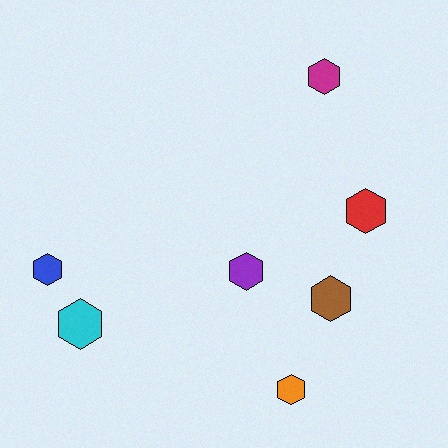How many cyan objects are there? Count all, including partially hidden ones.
There is 1 cyan object.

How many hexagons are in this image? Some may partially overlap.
There are 7 hexagons.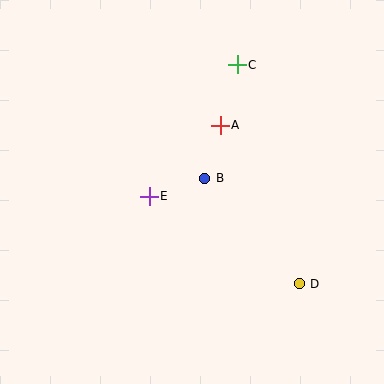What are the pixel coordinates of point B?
Point B is at (205, 178).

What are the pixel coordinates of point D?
Point D is at (299, 284).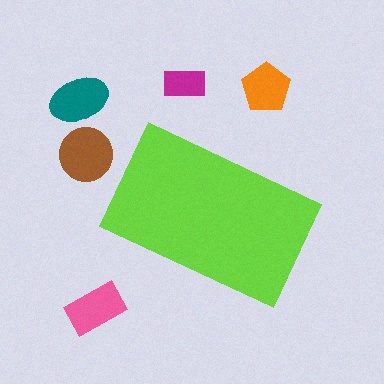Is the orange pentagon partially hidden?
No, the orange pentagon is fully visible.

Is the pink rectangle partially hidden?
No, the pink rectangle is fully visible.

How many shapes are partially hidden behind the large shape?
0 shapes are partially hidden.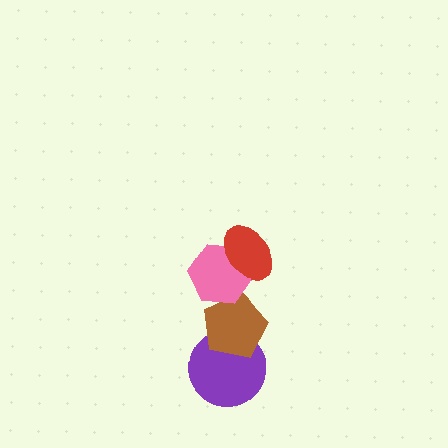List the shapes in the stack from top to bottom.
From top to bottom: the red ellipse, the pink hexagon, the brown pentagon, the purple circle.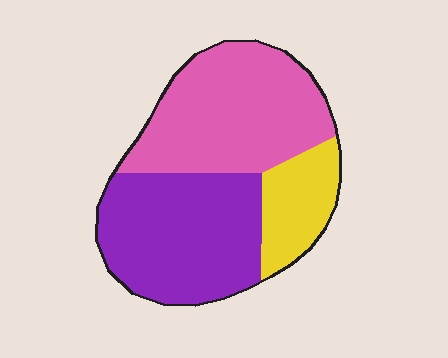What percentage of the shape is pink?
Pink takes up about two fifths (2/5) of the shape.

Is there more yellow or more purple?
Purple.